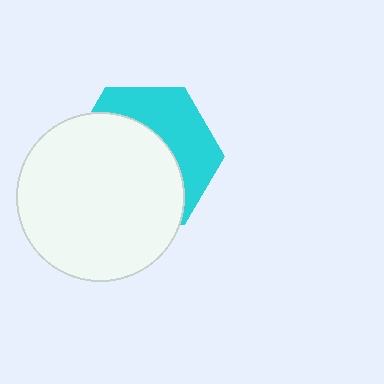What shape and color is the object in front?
The object in front is a white circle.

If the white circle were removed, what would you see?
You would see the complete cyan hexagon.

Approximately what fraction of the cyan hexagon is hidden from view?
Roughly 61% of the cyan hexagon is hidden behind the white circle.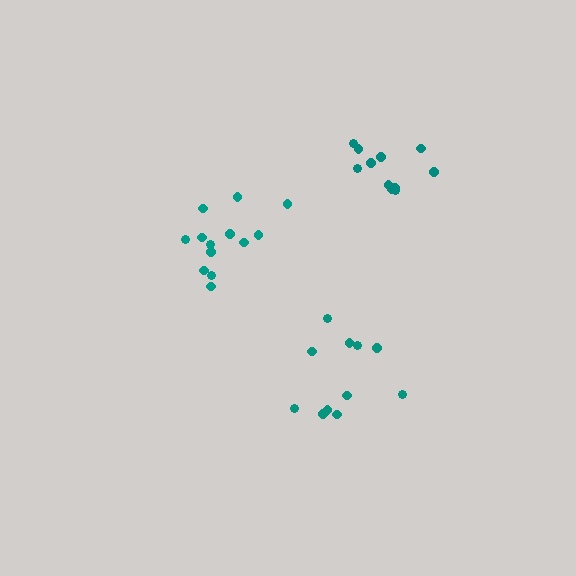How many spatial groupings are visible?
There are 3 spatial groupings.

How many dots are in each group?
Group 1: 11 dots, Group 2: 11 dots, Group 3: 13 dots (35 total).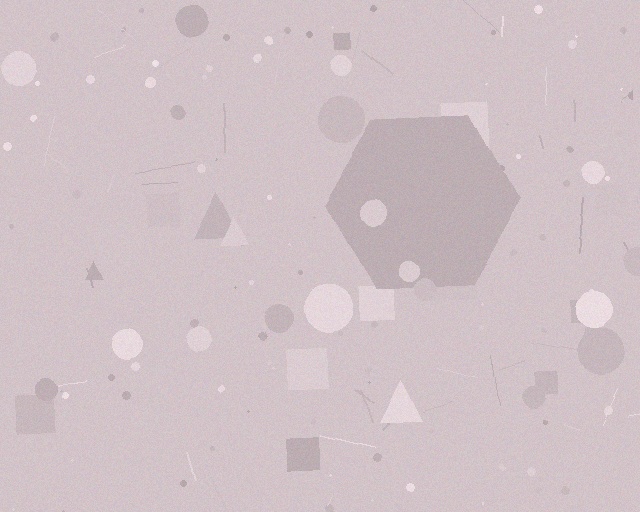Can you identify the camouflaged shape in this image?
The camouflaged shape is a hexagon.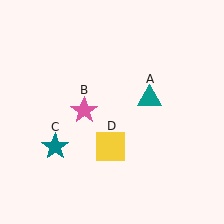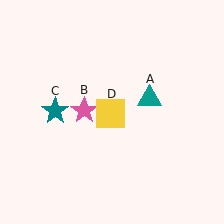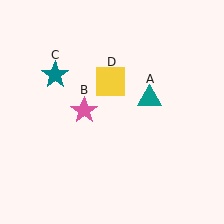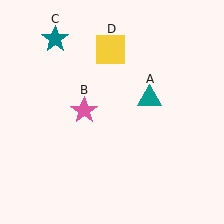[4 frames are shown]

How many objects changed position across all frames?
2 objects changed position: teal star (object C), yellow square (object D).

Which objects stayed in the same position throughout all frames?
Teal triangle (object A) and pink star (object B) remained stationary.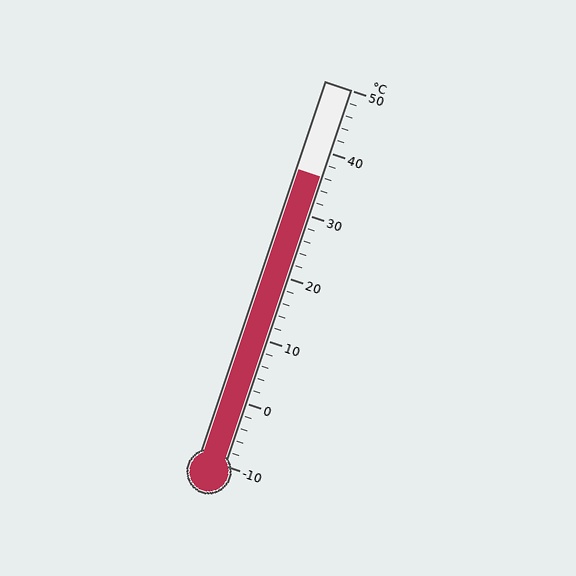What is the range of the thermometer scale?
The thermometer scale ranges from -10°C to 50°C.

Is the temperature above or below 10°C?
The temperature is above 10°C.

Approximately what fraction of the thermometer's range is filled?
The thermometer is filled to approximately 75% of its range.